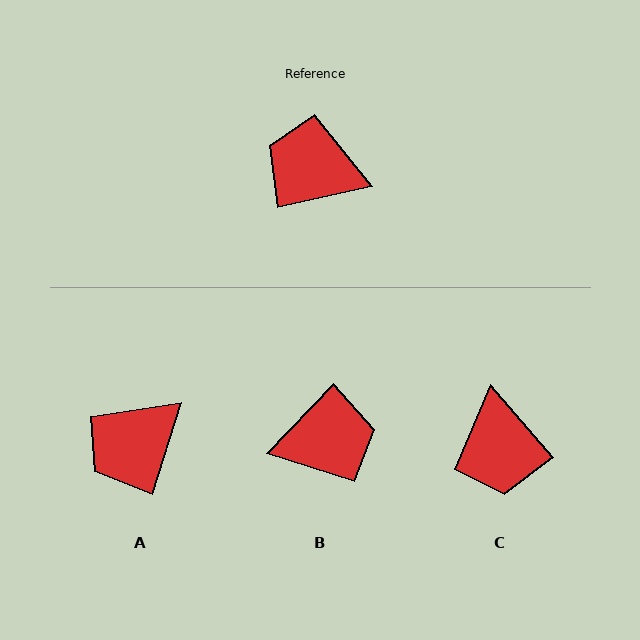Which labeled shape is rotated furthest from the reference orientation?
B, about 147 degrees away.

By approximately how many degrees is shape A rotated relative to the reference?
Approximately 60 degrees counter-clockwise.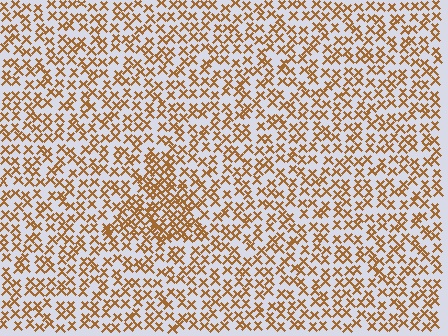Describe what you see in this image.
The image contains small brown elements arranged at two different densities. A triangle-shaped region is visible where the elements are more densely packed than the surrounding area.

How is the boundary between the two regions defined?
The boundary is defined by a change in element density (approximately 1.9x ratio). All elements are the same color, size, and shape.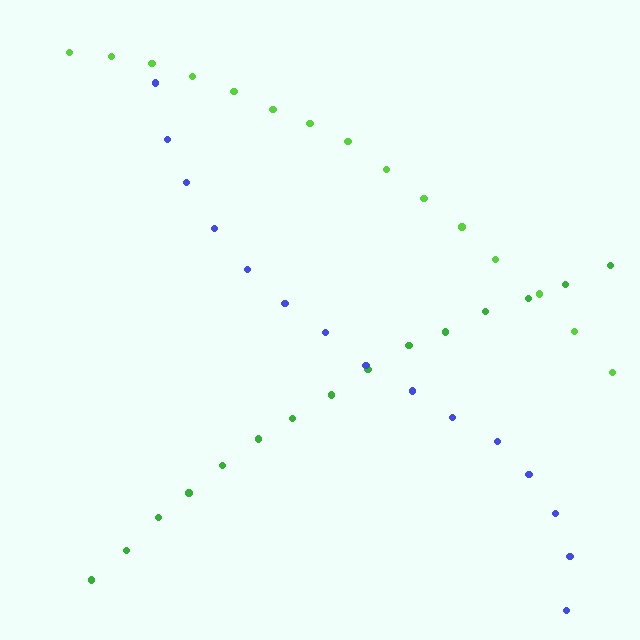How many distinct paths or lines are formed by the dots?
There are 3 distinct paths.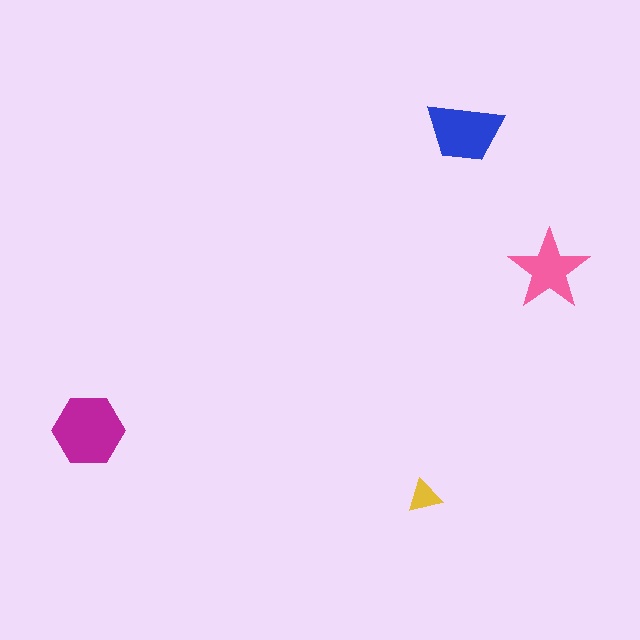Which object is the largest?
The magenta hexagon.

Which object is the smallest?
The yellow triangle.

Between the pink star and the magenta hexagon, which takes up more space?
The magenta hexagon.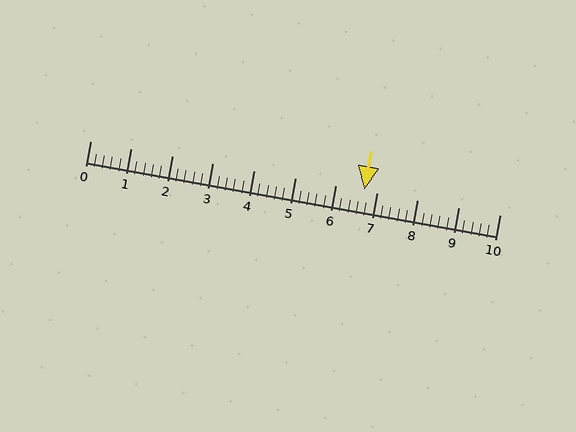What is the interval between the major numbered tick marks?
The major tick marks are spaced 1 units apart.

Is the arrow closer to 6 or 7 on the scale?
The arrow is closer to 7.